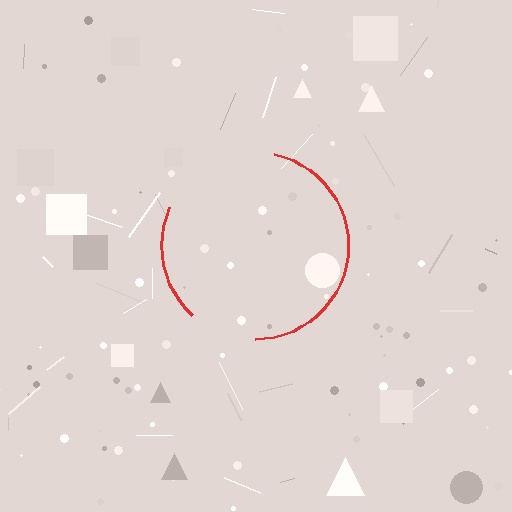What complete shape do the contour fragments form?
The contour fragments form a circle.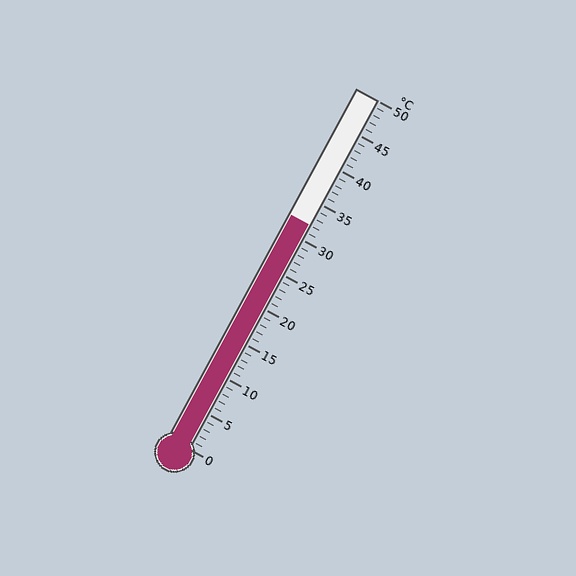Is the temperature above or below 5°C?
The temperature is above 5°C.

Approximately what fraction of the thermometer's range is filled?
The thermometer is filled to approximately 65% of its range.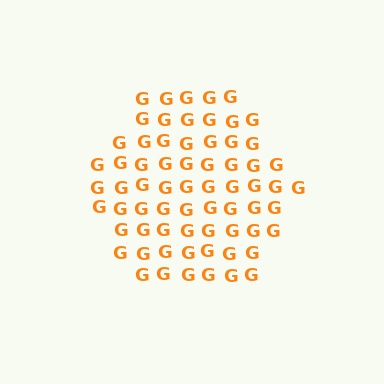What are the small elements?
The small elements are letter G's.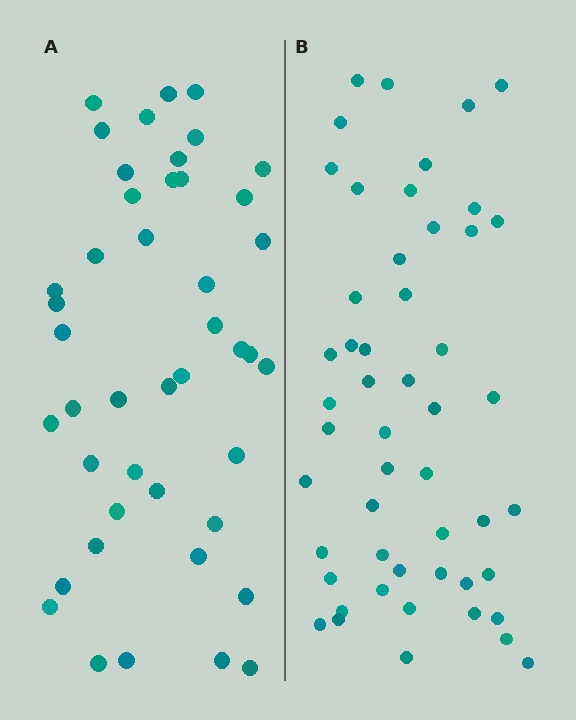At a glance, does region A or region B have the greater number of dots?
Region B (the right region) has more dots.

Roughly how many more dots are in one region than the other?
Region B has roughly 8 or so more dots than region A.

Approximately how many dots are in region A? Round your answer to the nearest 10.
About 40 dots. (The exact count is 44, which rounds to 40.)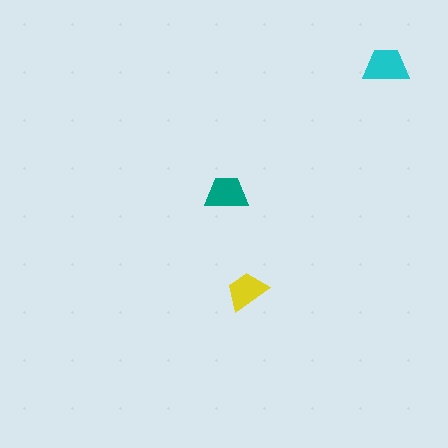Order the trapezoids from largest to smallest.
the cyan one, the teal one, the yellow one.